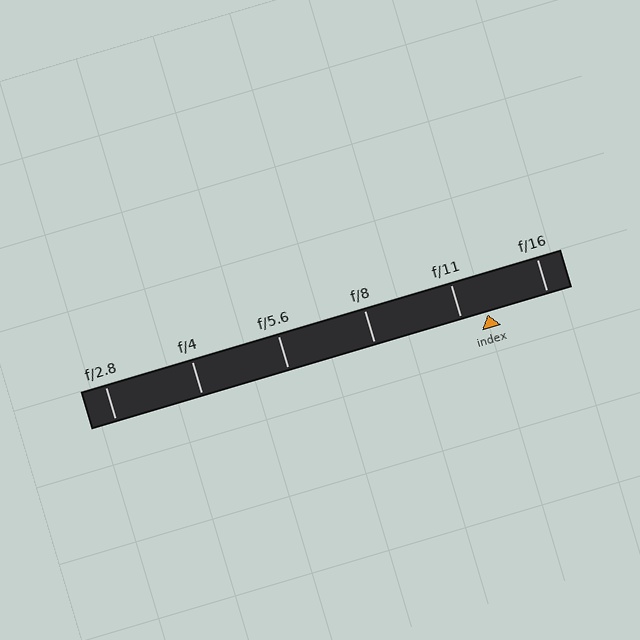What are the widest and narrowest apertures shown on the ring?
The widest aperture shown is f/2.8 and the narrowest is f/16.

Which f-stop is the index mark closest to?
The index mark is closest to f/11.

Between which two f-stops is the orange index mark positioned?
The index mark is between f/11 and f/16.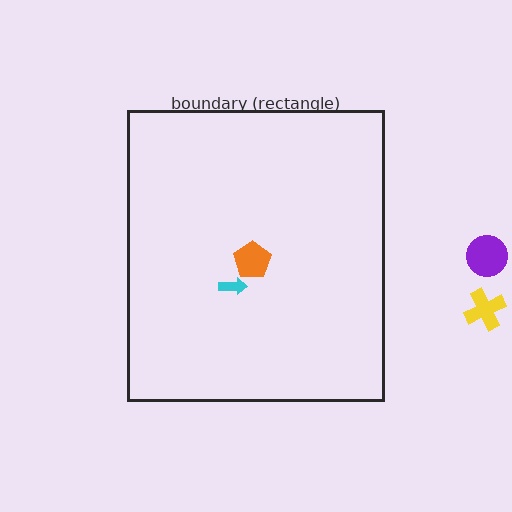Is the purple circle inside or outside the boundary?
Outside.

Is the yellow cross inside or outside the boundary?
Outside.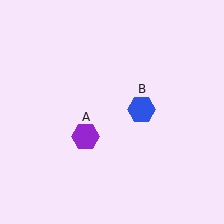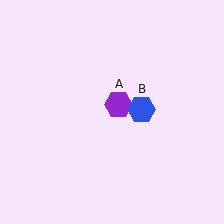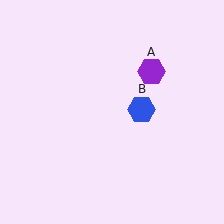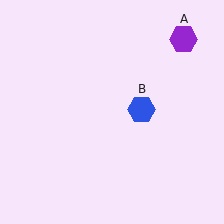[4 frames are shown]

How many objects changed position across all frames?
1 object changed position: purple hexagon (object A).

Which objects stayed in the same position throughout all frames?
Blue hexagon (object B) remained stationary.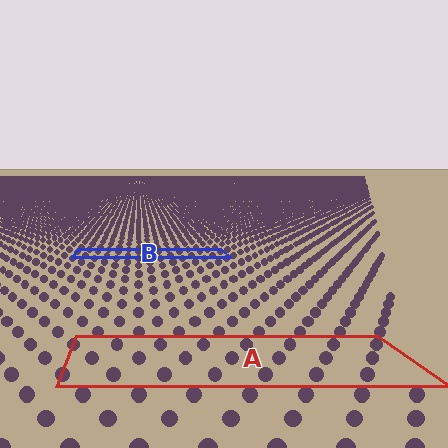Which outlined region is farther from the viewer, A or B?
Region B is farther from the viewer — the texture elements inside it appear smaller and more densely packed.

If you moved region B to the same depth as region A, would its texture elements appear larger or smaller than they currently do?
They would appear larger. At a closer depth, the same texture elements are projected at a bigger on-screen size.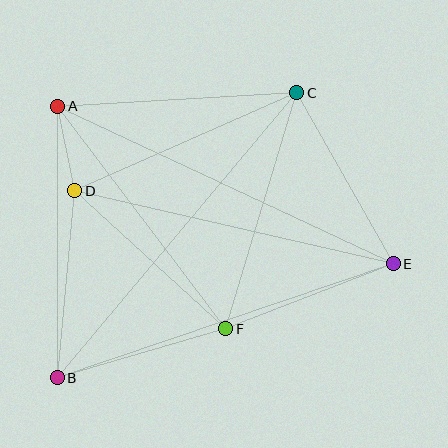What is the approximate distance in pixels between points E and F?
The distance between E and F is approximately 179 pixels.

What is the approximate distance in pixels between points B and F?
The distance between B and F is approximately 176 pixels.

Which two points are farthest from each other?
Points B and C are farthest from each other.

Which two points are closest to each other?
Points A and D are closest to each other.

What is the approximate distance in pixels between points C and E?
The distance between C and E is approximately 196 pixels.